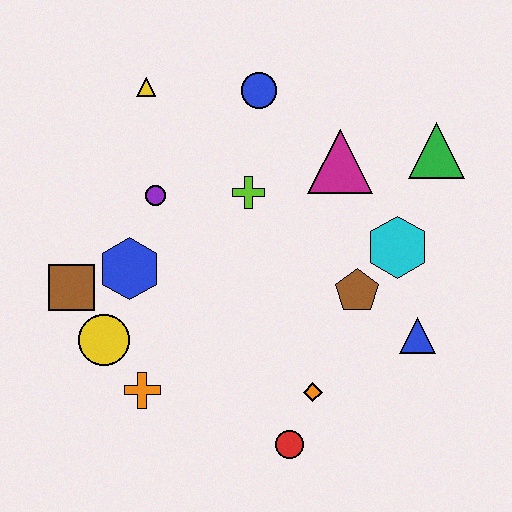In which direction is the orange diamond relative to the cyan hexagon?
The orange diamond is below the cyan hexagon.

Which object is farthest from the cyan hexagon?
The brown square is farthest from the cyan hexagon.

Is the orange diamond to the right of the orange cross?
Yes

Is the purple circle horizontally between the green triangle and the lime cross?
No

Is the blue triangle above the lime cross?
No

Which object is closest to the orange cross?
The yellow circle is closest to the orange cross.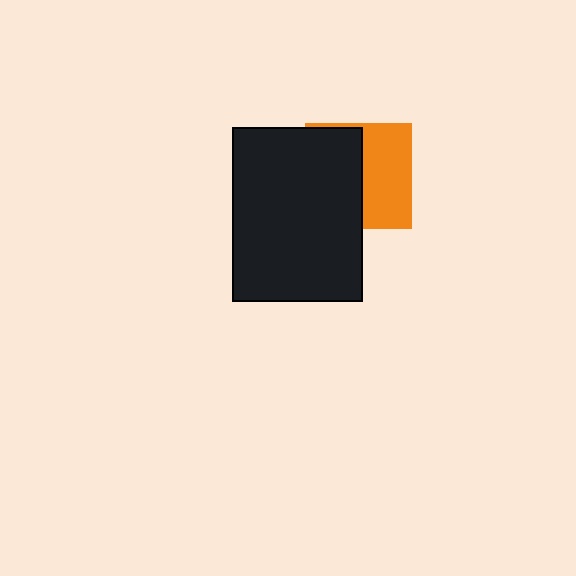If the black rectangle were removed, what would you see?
You would see the complete orange square.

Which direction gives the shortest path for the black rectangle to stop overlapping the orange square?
Moving left gives the shortest separation.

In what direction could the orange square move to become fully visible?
The orange square could move right. That would shift it out from behind the black rectangle entirely.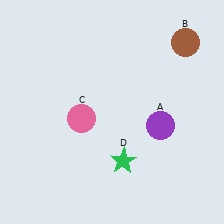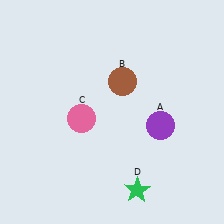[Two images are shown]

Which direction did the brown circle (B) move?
The brown circle (B) moved left.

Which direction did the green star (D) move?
The green star (D) moved down.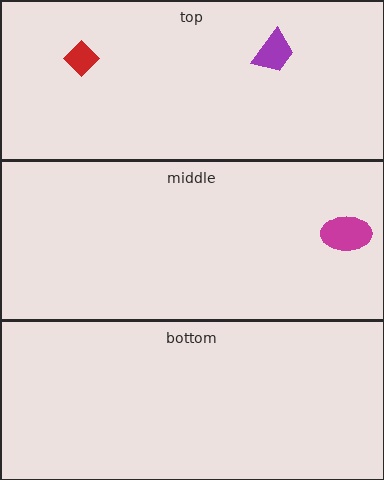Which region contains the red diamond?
The top region.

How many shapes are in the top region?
2.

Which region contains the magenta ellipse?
The middle region.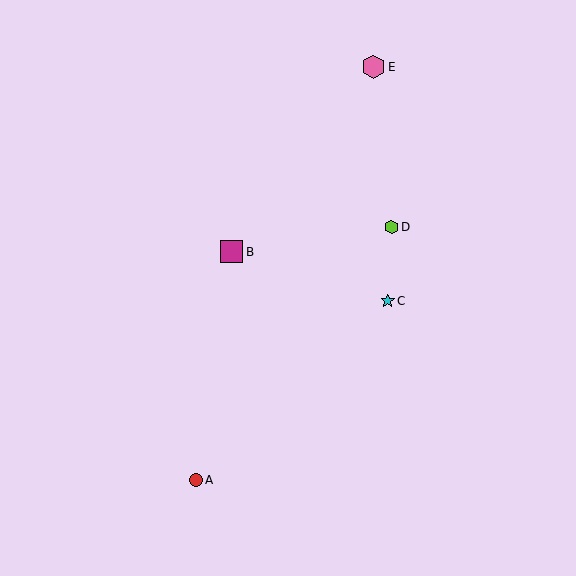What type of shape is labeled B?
Shape B is a magenta square.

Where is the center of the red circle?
The center of the red circle is at (196, 480).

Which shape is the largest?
The pink hexagon (labeled E) is the largest.